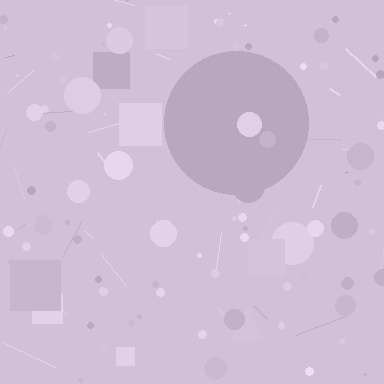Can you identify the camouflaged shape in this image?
The camouflaged shape is a circle.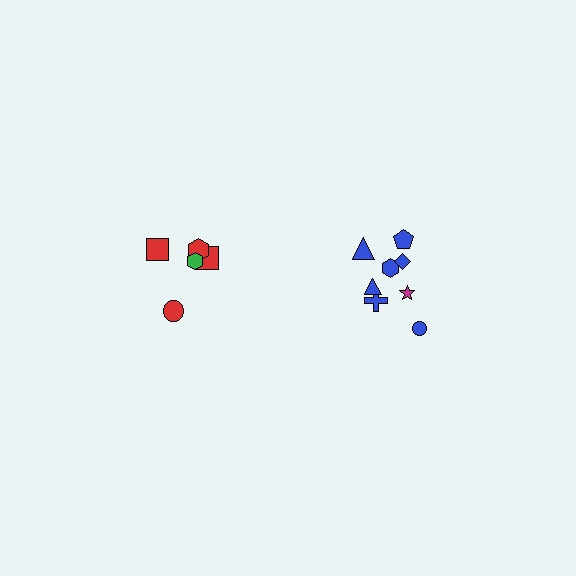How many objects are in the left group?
There are 5 objects.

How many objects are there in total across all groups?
There are 13 objects.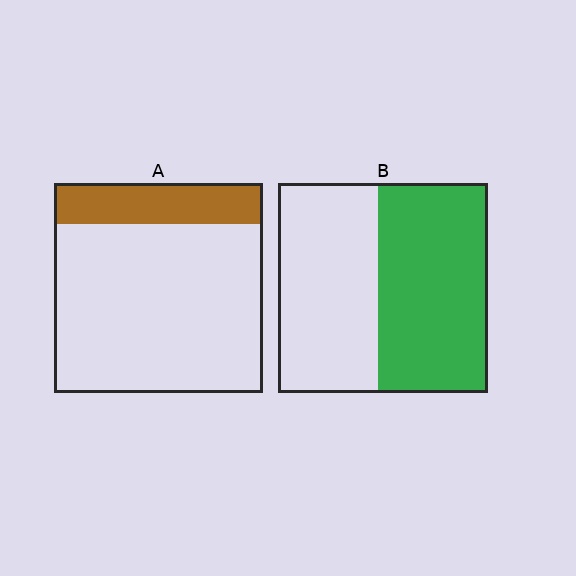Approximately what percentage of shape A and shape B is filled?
A is approximately 20% and B is approximately 50%.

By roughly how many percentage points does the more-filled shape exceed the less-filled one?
By roughly 35 percentage points (B over A).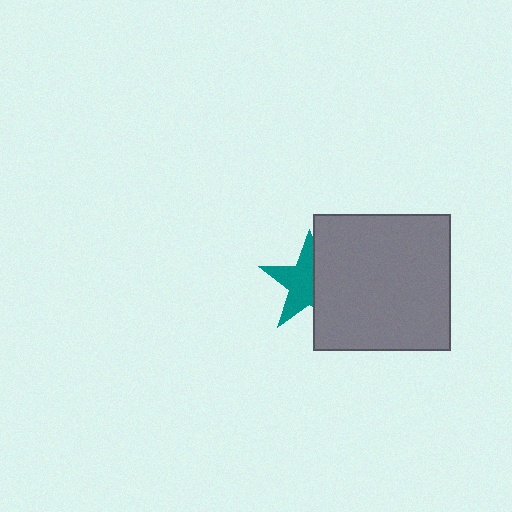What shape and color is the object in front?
The object in front is a gray square.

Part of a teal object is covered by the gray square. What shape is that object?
It is a star.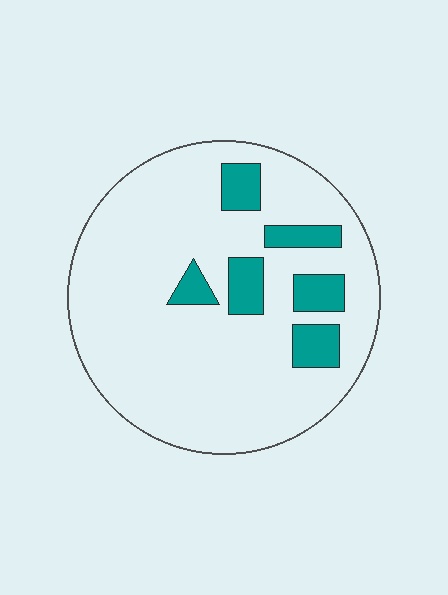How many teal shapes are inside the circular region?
6.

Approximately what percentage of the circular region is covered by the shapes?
Approximately 15%.